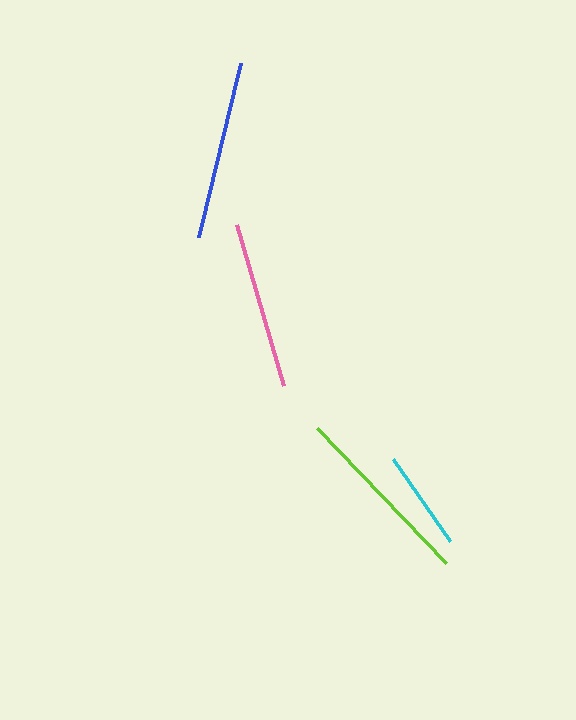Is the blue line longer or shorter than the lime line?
The lime line is longer than the blue line.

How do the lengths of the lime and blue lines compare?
The lime and blue lines are approximately the same length.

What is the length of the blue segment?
The blue segment is approximately 179 pixels long.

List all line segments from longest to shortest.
From longest to shortest: lime, blue, pink, cyan.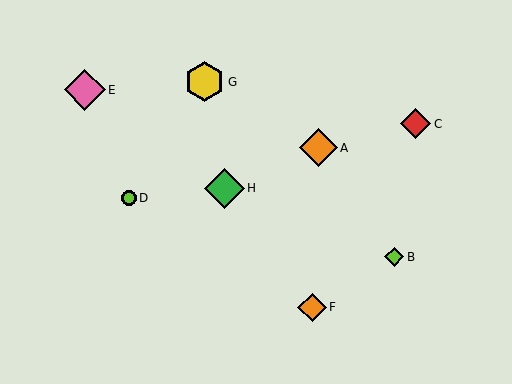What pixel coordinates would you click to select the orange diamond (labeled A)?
Click at (318, 148) to select the orange diamond A.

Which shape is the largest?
The pink diamond (labeled E) is the largest.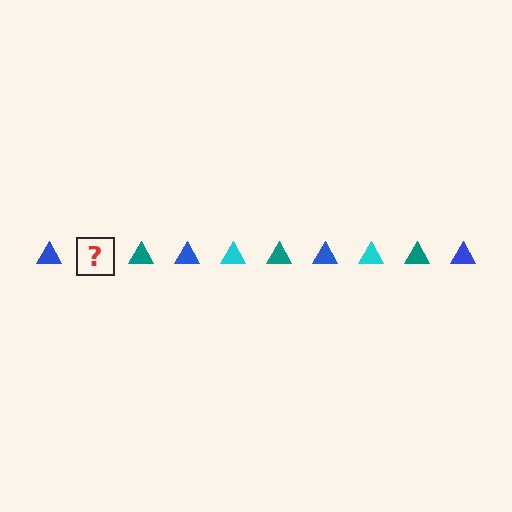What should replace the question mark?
The question mark should be replaced with a cyan triangle.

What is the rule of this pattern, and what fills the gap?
The rule is that the pattern cycles through blue, cyan, teal triangles. The gap should be filled with a cyan triangle.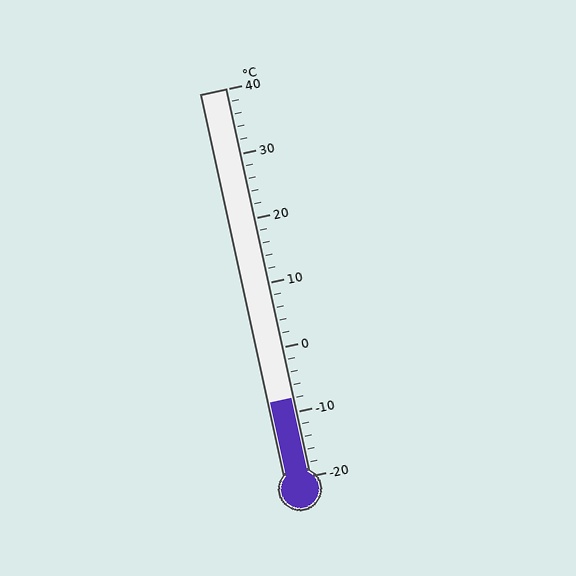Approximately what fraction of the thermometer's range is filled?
The thermometer is filled to approximately 20% of its range.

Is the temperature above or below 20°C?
The temperature is below 20°C.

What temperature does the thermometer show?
The thermometer shows approximately -8°C.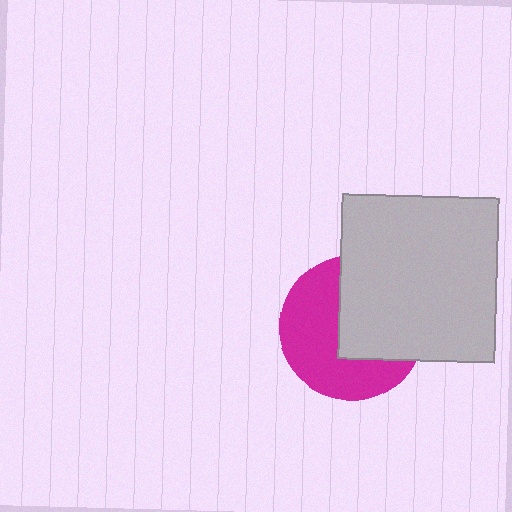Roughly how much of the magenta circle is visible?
About half of it is visible (roughly 52%).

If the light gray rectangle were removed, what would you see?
You would see the complete magenta circle.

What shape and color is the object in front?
The object in front is a light gray rectangle.